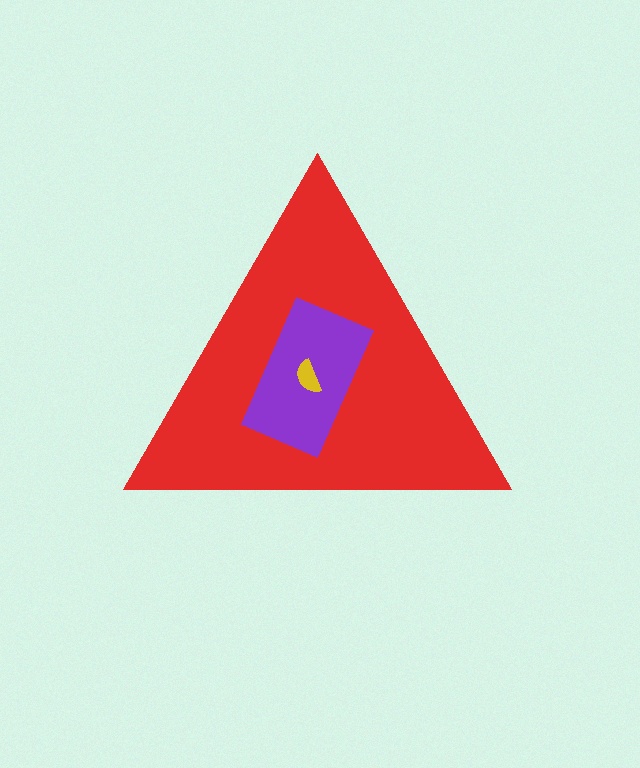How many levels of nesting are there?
3.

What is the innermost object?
The yellow semicircle.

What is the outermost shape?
The red triangle.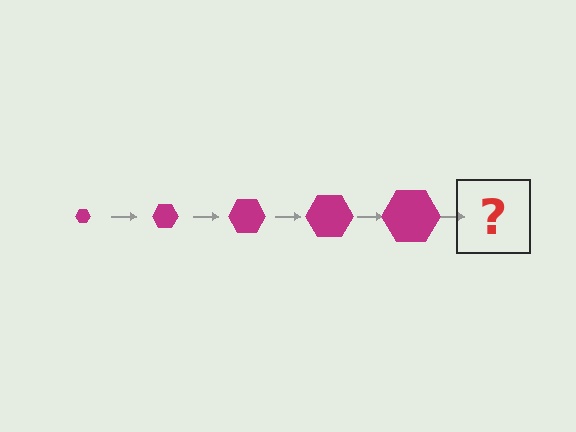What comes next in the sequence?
The next element should be a magenta hexagon, larger than the previous one.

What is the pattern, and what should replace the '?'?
The pattern is that the hexagon gets progressively larger each step. The '?' should be a magenta hexagon, larger than the previous one.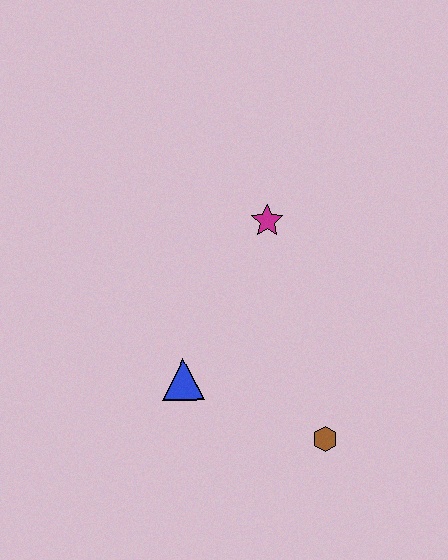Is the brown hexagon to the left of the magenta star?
No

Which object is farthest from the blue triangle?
The magenta star is farthest from the blue triangle.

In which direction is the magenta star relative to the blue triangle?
The magenta star is above the blue triangle.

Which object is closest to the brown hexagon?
The blue triangle is closest to the brown hexagon.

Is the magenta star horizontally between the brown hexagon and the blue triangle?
Yes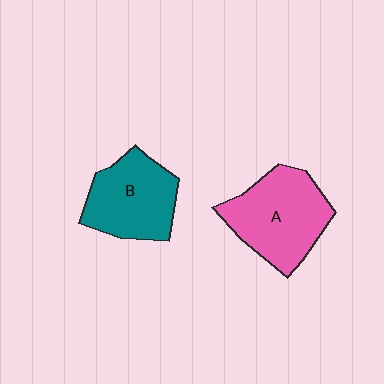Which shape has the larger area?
Shape A (pink).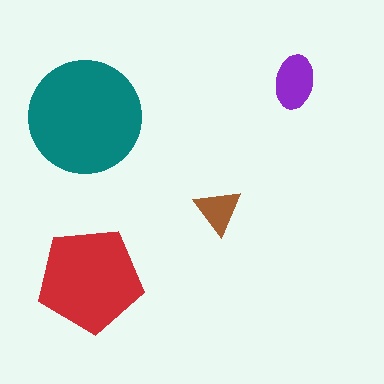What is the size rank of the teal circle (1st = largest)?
1st.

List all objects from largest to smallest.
The teal circle, the red pentagon, the purple ellipse, the brown triangle.